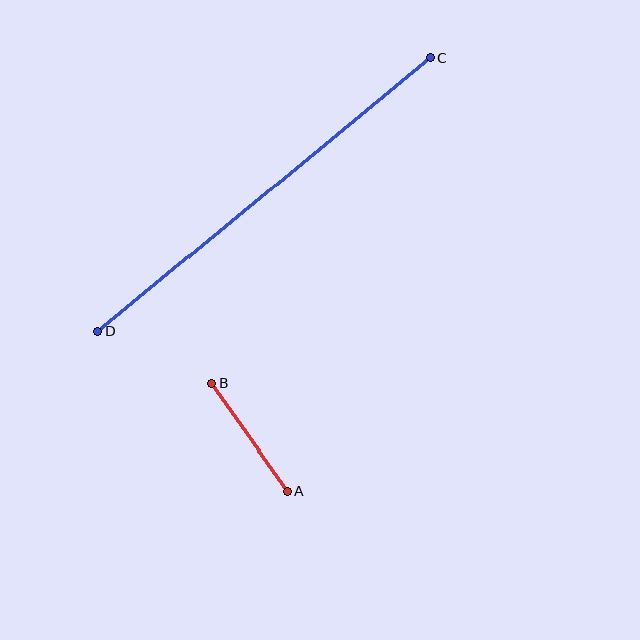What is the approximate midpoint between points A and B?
The midpoint is at approximately (250, 437) pixels.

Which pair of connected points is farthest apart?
Points C and D are farthest apart.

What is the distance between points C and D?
The distance is approximately 430 pixels.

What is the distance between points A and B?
The distance is approximately 132 pixels.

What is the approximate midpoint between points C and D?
The midpoint is at approximately (264, 195) pixels.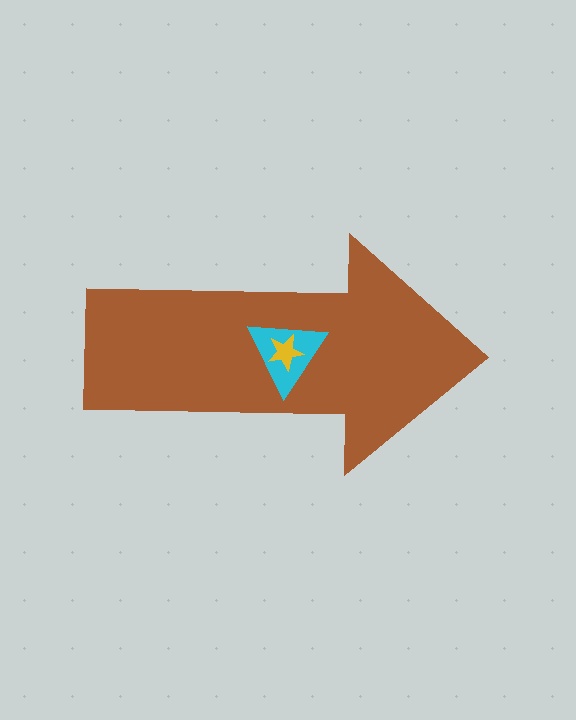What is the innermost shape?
The yellow star.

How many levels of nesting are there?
3.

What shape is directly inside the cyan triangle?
The yellow star.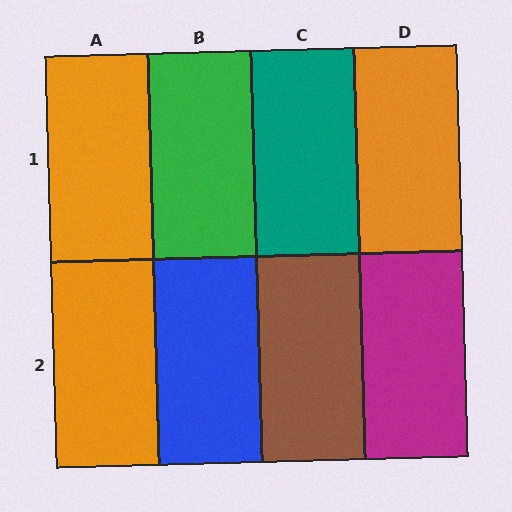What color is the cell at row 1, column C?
Teal.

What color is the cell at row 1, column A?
Orange.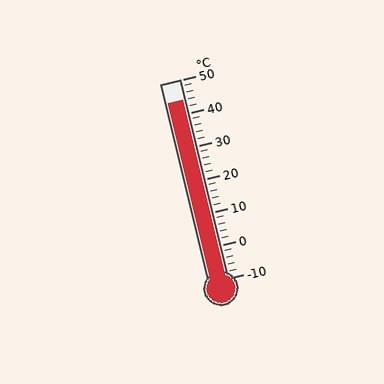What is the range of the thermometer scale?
The thermometer scale ranges from -10°C to 50°C.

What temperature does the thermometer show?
The thermometer shows approximately 44°C.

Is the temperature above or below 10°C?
The temperature is above 10°C.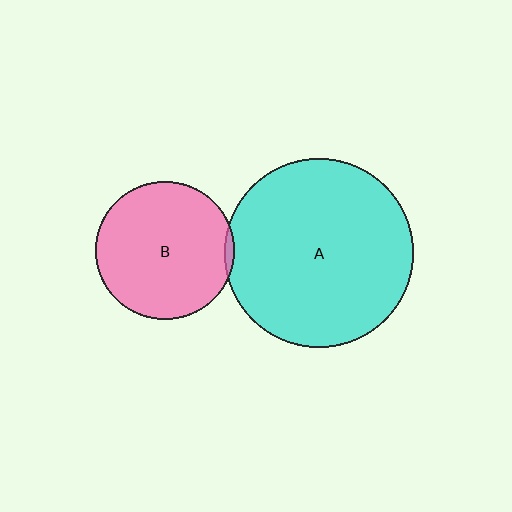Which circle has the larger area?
Circle A (cyan).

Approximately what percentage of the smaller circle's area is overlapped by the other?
Approximately 5%.